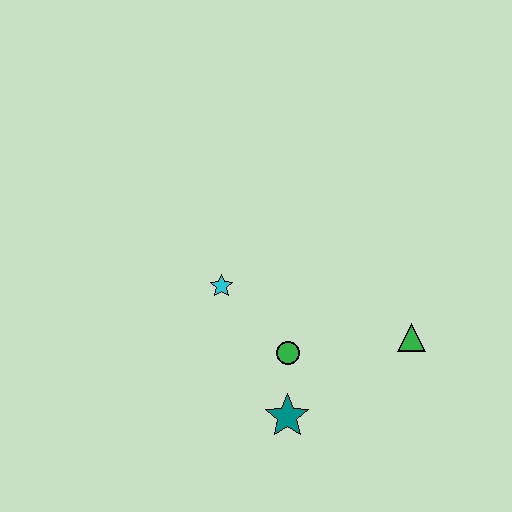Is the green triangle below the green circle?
No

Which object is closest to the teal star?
The green circle is closest to the teal star.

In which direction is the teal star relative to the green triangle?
The teal star is to the left of the green triangle.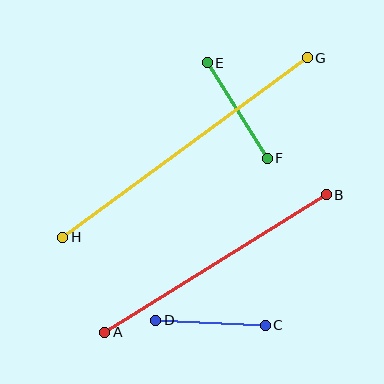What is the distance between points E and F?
The distance is approximately 113 pixels.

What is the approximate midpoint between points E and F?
The midpoint is at approximately (237, 111) pixels.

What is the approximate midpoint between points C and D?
The midpoint is at approximately (211, 323) pixels.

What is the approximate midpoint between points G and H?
The midpoint is at approximately (185, 147) pixels.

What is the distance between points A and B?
The distance is approximately 261 pixels.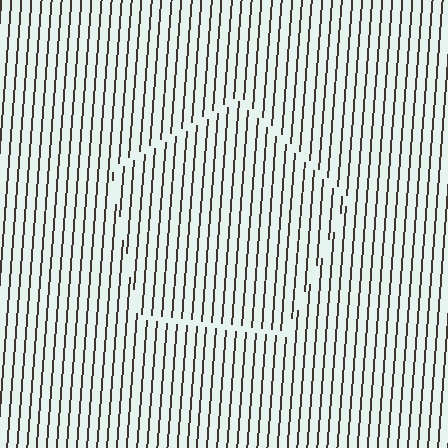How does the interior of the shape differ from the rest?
The interior of the shape contains the same grating, shifted by half a period — the contour is defined by the phase discontinuity where line-ends from the inner and outer gratings abut.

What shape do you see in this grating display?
An illusory pentagon. The interior of the shape contains the same grating, shifted by half a period — the contour is defined by the phase discontinuity where line-ends from the inner and outer gratings abut.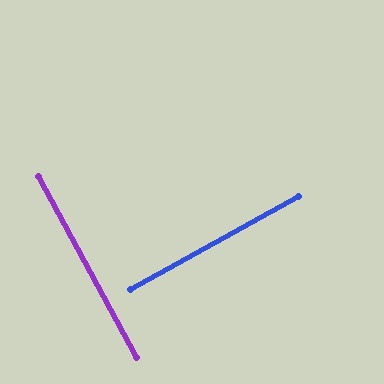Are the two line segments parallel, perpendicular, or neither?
Perpendicular — they meet at approximately 89°.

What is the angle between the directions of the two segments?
Approximately 89 degrees.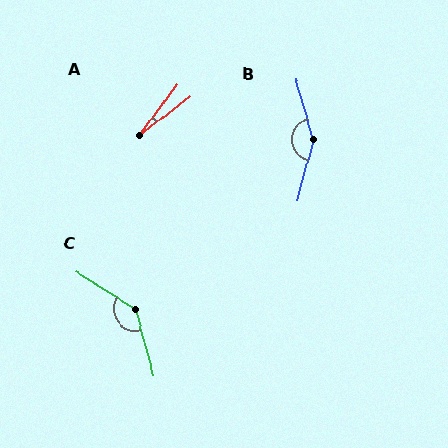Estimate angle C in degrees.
Approximately 137 degrees.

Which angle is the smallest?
A, at approximately 16 degrees.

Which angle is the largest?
B, at approximately 149 degrees.